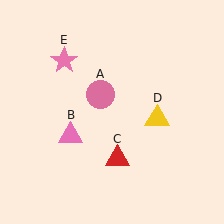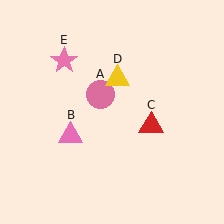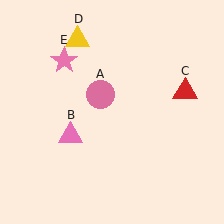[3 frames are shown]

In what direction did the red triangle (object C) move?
The red triangle (object C) moved up and to the right.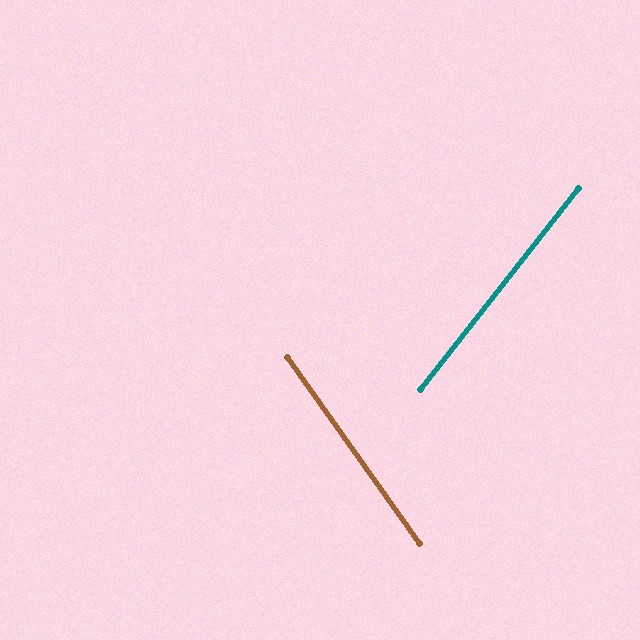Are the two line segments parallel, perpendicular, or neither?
Neither parallel nor perpendicular — they differ by about 74°.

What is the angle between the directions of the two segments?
Approximately 74 degrees.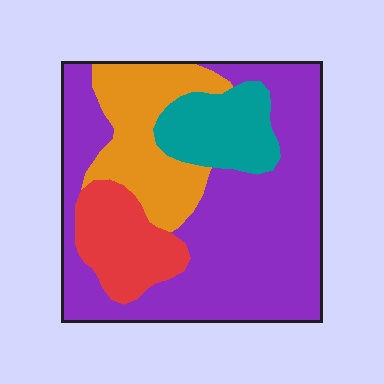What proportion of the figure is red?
Red takes up less than a sixth of the figure.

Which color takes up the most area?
Purple, at roughly 55%.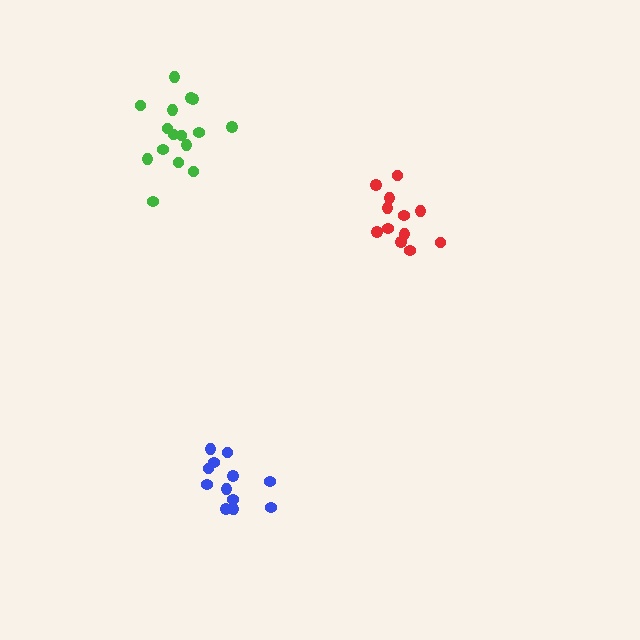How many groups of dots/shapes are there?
There are 3 groups.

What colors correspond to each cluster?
The clusters are colored: red, green, blue.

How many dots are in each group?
Group 1: 12 dots, Group 2: 16 dots, Group 3: 12 dots (40 total).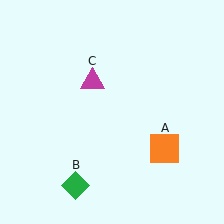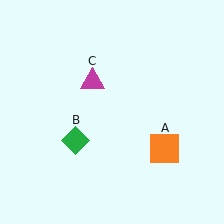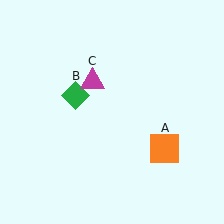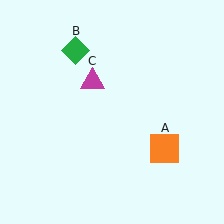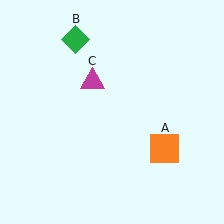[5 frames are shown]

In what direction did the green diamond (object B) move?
The green diamond (object B) moved up.